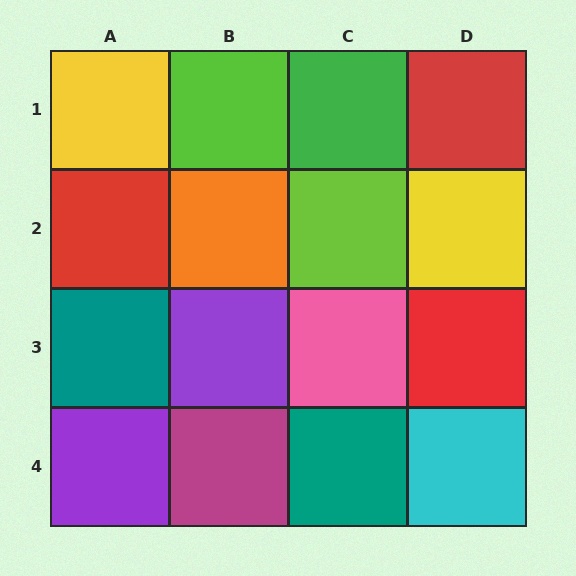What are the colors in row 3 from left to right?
Teal, purple, pink, red.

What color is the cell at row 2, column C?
Lime.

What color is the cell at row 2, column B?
Orange.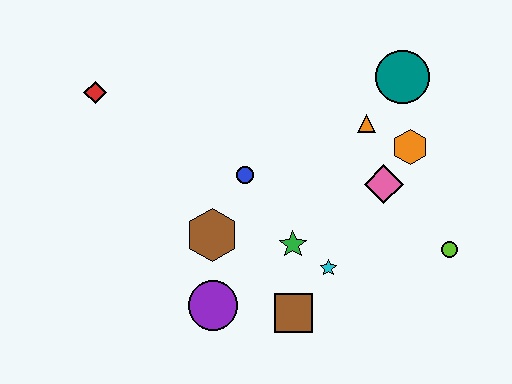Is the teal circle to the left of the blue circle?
No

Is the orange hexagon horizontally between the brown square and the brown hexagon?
No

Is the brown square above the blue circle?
No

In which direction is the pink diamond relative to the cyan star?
The pink diamond is above the cyan star.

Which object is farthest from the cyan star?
The red diamond is farthest from the cyan star.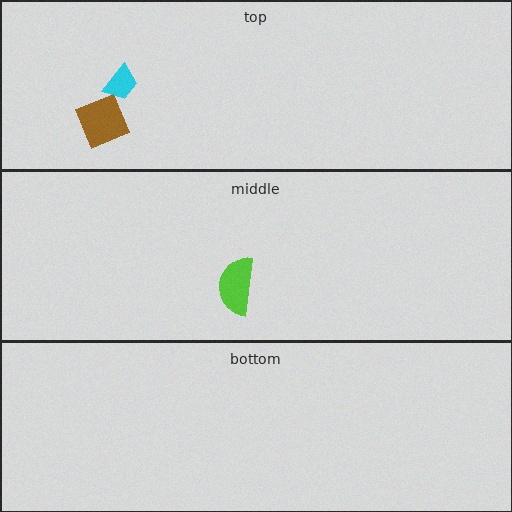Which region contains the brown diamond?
The top region.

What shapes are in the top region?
The cyan trapezoid, the brown diamond.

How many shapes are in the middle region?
1.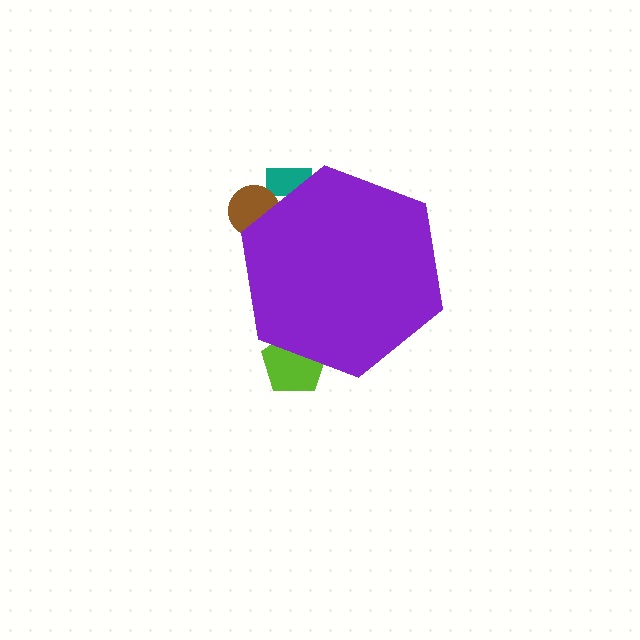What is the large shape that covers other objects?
A purple hexagon.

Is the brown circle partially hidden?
Yes, the brown circle is partially hidden behind the purple hexagon.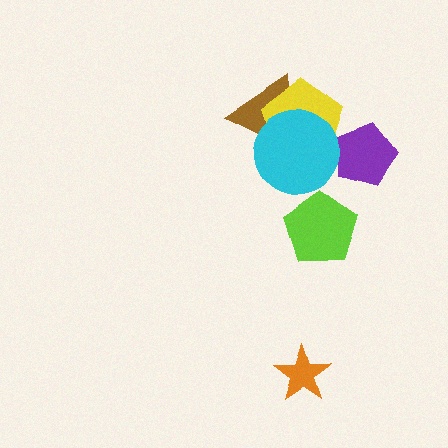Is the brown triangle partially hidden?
Yes, it is partially covered by another shape.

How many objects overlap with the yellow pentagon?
2 objects overlap with the yellow pentagon.